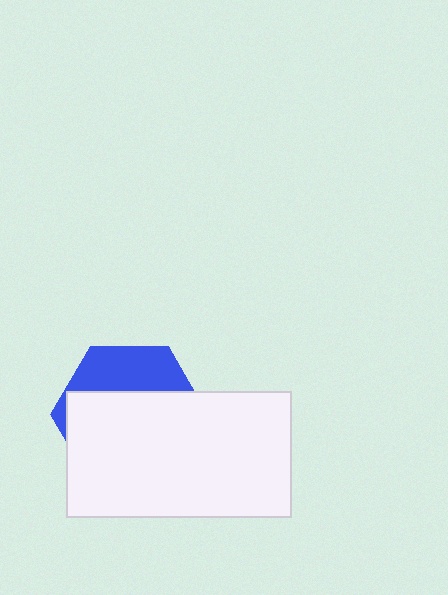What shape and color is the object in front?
The object in front is a white rectangle.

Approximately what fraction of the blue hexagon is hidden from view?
Roughly 68% of the blue hexagon is hidden behind the white rectangle.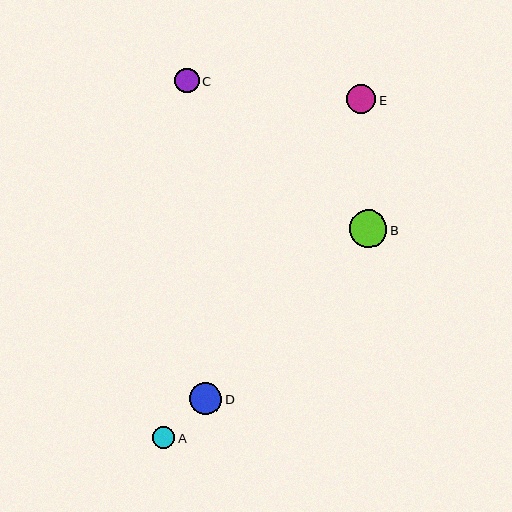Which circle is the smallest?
Circle A is the smallest with a size of approximately 22 pixels.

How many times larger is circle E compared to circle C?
Circle E is approximately 1.2 times the size of circle C.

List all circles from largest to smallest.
From largest to smallest: B, D, E, C, A.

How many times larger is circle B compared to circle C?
Circle B is approximately 1.5 times the size of circle C.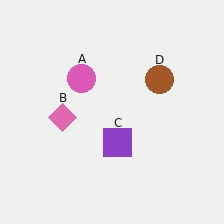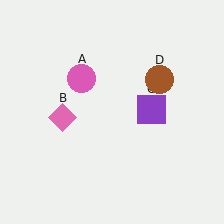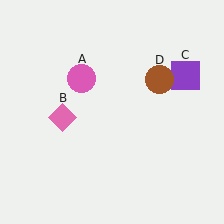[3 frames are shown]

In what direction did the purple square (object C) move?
The purple square (object C) moved up and to the right.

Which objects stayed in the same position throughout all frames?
Pink circle (object A) and pink diamond (object B) and brown circle (object D) remained stationary.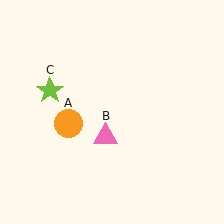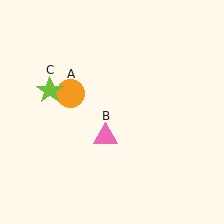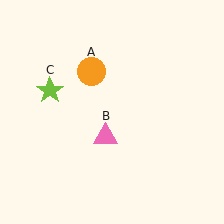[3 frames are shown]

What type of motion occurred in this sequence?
The orange circle (object A) rotated clockwise around the center of the scene.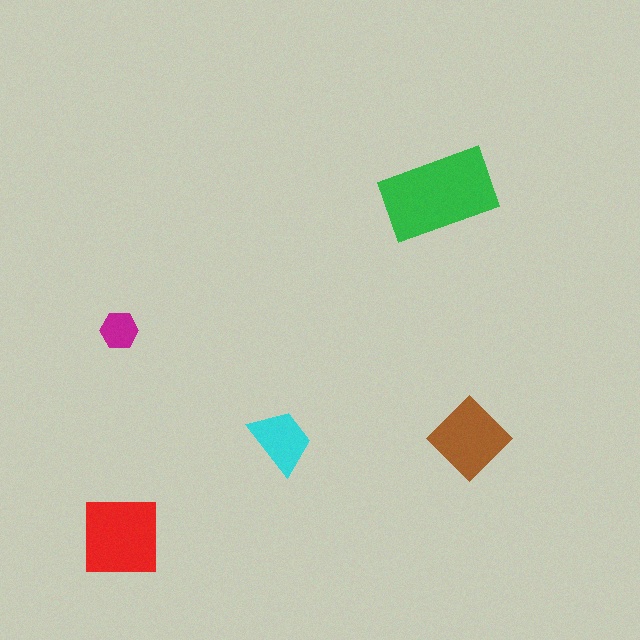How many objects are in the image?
There are 5 objects in the image.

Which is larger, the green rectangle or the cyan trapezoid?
The green rectangle.